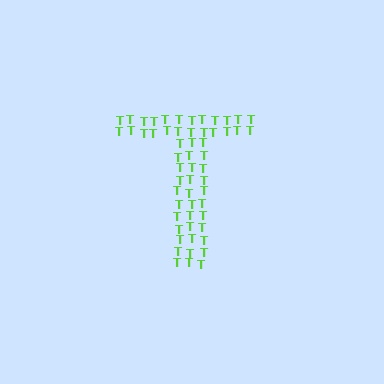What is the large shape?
The large shape is the letter T.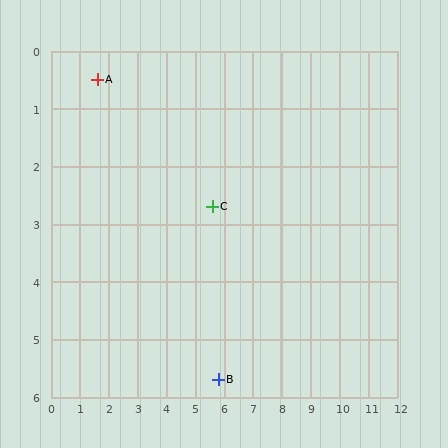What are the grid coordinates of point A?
Point A is at approximately (1.6, 0.5).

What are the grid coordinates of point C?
Point C is at approximately (5.6, 2.7).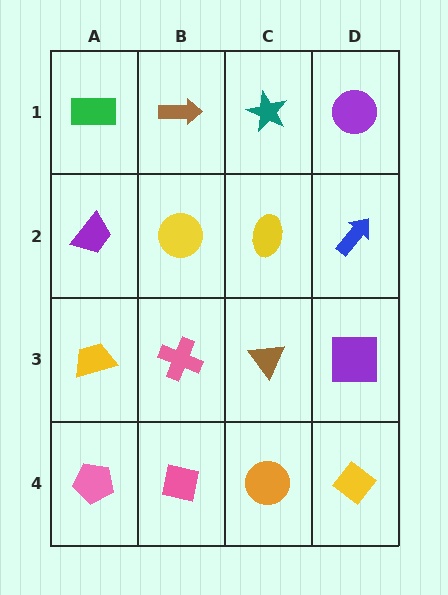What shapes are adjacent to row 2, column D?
A purple circle (row 1, column D), a purple square (row 3, column D), a yellow ellipse (row 2, column C).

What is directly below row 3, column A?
A pink pentagon.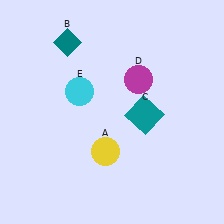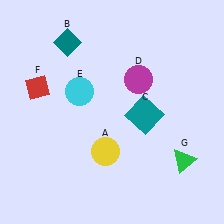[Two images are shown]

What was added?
A red diamond (F), a green triangle (G) were added in Image 2.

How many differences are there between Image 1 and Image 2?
There are 2 differences between the two images.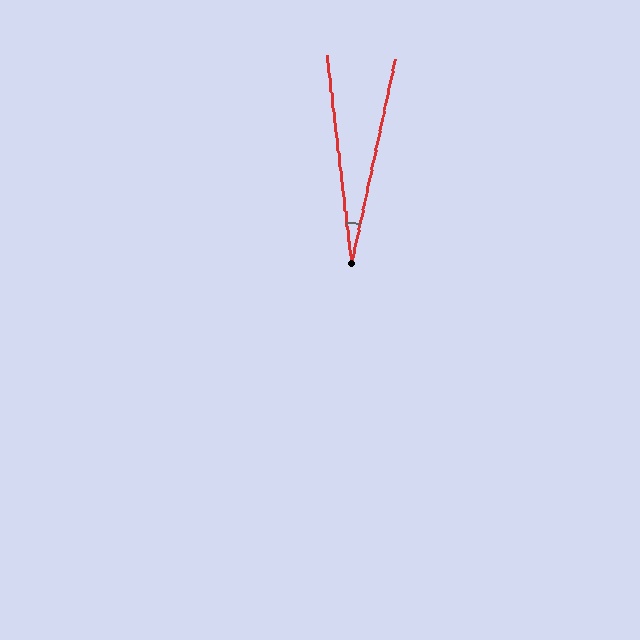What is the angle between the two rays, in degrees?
Approximately 19 degrees.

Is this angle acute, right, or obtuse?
It is acute.